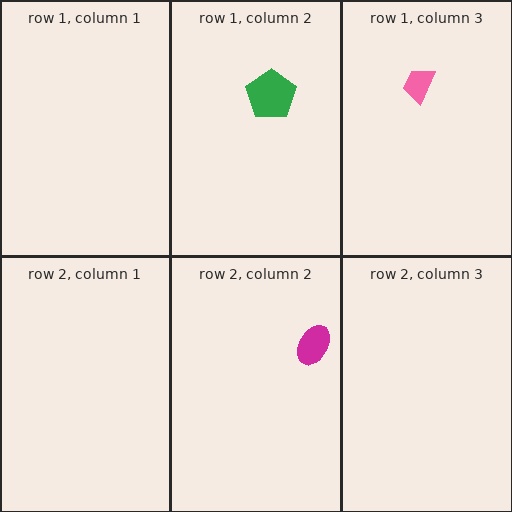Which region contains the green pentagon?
The row 1, column 2 region.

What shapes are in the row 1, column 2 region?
The green pentagon.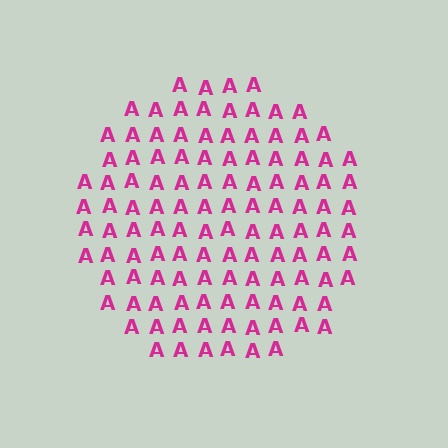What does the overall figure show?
The overall figure shows a circle.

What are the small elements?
The small elements are letter A's.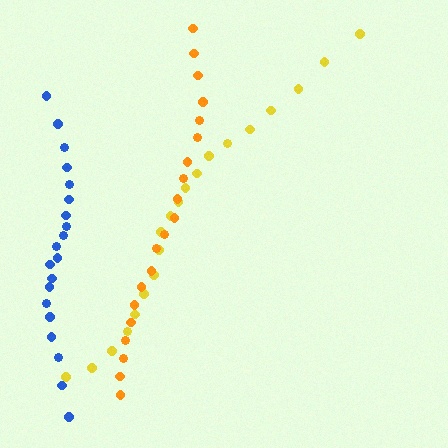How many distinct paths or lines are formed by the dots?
There are 3 distinct paths.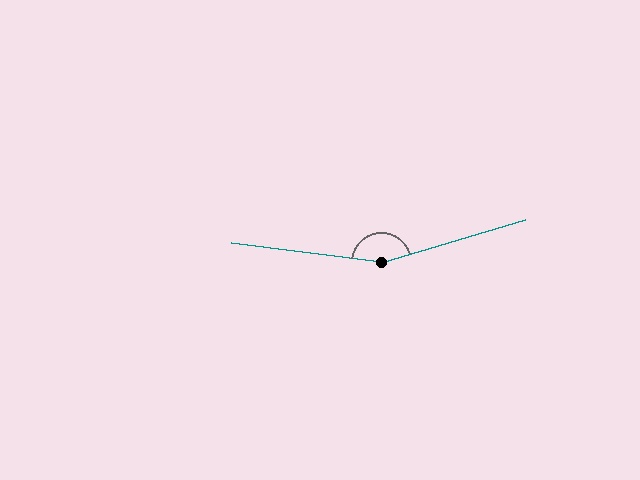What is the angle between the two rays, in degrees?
Approximately 156 degrees.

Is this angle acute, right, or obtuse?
It is obtuse.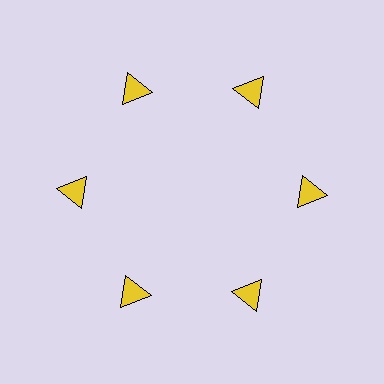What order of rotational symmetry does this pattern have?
This pattern has 6-fold rotational symmetry.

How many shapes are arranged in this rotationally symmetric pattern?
There are 6 shapes, arranged in 6 groups of 1.